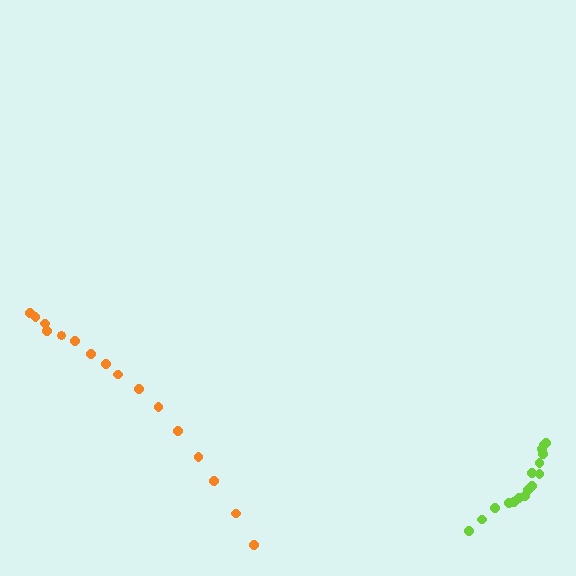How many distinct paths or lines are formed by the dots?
There are 2 distinct paths.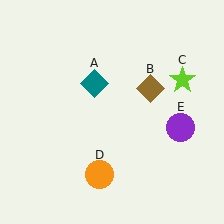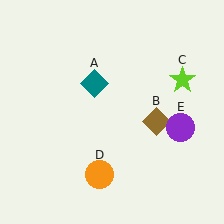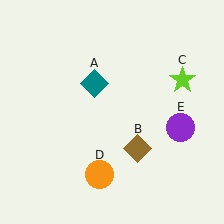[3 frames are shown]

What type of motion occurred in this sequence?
The brown diamond (object B) rotated clockwise around the center of the scene.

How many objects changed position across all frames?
1 object changed position: brown diamond (object B).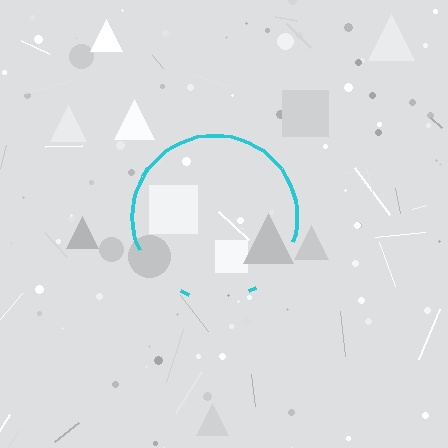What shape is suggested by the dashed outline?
The dashed outline suggests a circle.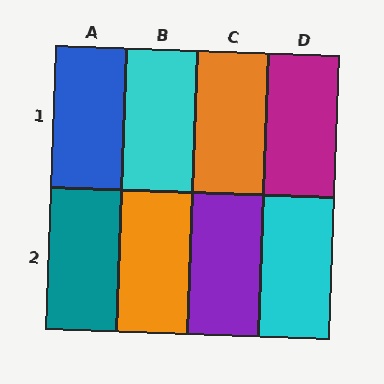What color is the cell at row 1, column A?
Blue.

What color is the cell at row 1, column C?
Orange.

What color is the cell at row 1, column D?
Magenta.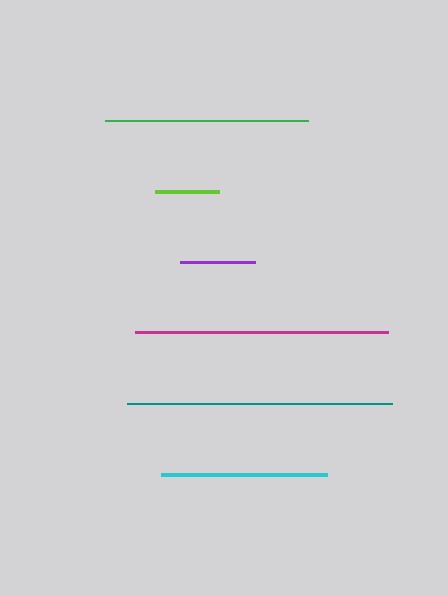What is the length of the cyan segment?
The cyan segment is approximately 166 pixels long.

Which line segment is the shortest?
The lime line is the shortest at approximately 64 pixels.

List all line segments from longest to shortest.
From longest to shortest: teal, magenta, green, cyan, purple, lime.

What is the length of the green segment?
The green segment is approximately 204 pixels long.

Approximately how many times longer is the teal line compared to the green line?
The teal line is approximately 1.3 times the length of the green line.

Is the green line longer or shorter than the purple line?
The green line is longer than the purple line.